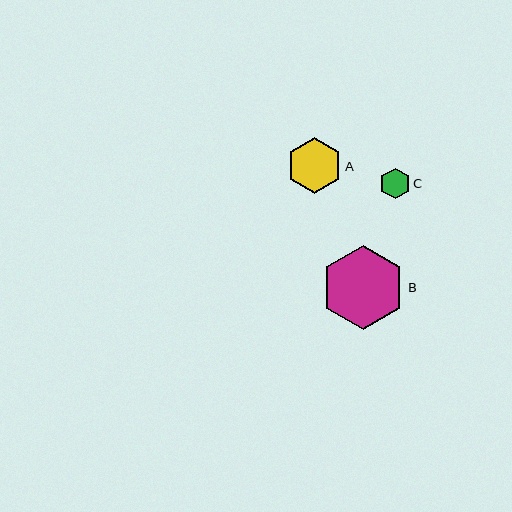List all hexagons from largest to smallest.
From largest to smallest: B, A, C.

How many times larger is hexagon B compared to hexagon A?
Hexagon B is approximately 1.5 times the size of hexagon A.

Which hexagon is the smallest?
Hexagon C is the smallest with a size of approximately 31 pixels.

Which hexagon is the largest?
Hexagon B is the largest with a size of approximately 84 pixels.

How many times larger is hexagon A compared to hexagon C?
Hexagon A is approximately 1.8 times the size of hexagon C.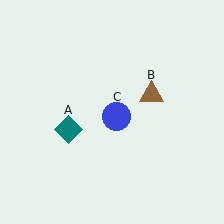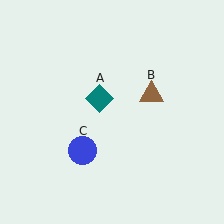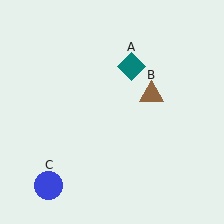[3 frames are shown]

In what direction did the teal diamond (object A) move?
The teal diamond (object A) moved up and to the right.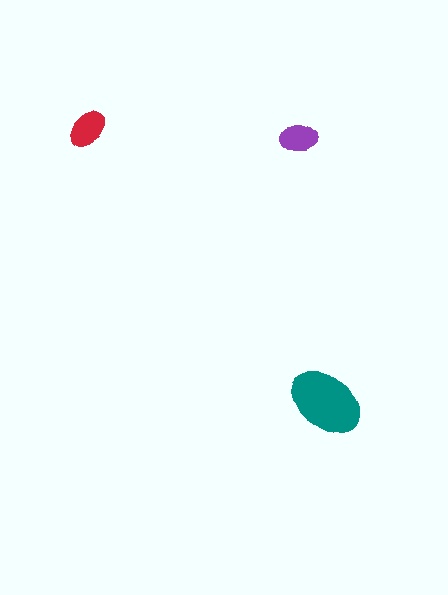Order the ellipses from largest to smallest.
the teal one, the red one, the purple one.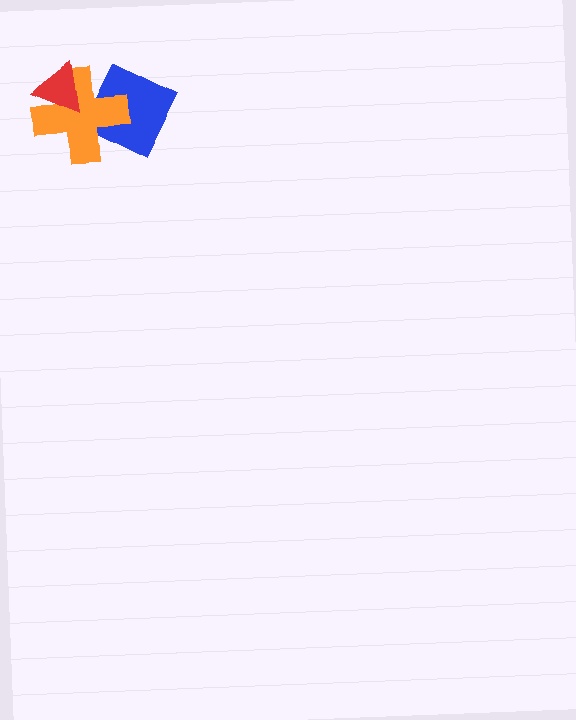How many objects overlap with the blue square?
1 object overlaps with the blue square.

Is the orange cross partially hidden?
Yes, it is partially covered by another shape.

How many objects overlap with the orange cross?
2 objects overlap with the orange cross.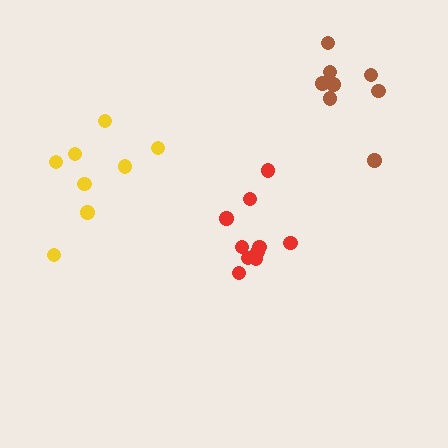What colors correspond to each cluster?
The clusters are colored: yellow, red, brown.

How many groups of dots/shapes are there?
There are 3 groups.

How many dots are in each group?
Group 1: 8 dots, Group 2: 10 dots, Group 3: 8 dots (26 total).